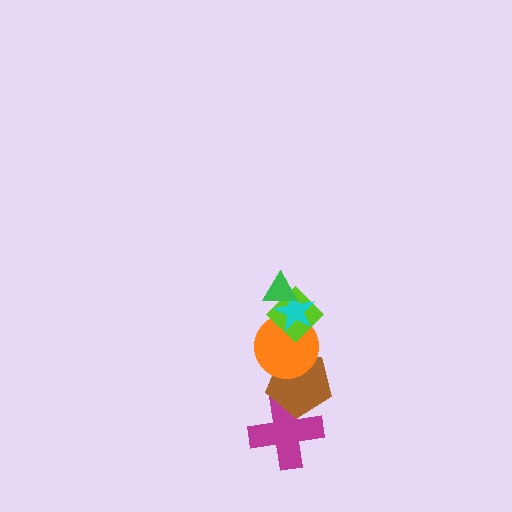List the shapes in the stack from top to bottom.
From top to bottom: the green triangle, the cyan star, the lime diamond, the orange circle, the brown pentagon, the magenta cross.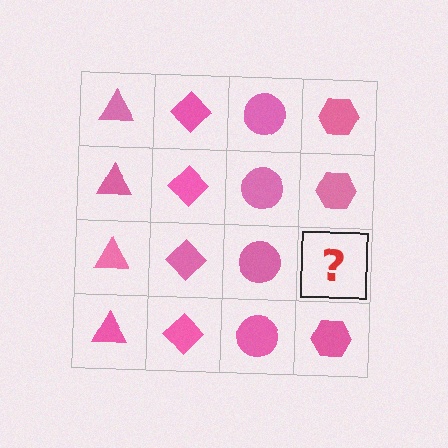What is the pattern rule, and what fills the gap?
The rule is that each column has a consistent shape. The gap should be filled with a pink hexagon.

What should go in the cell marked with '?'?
The missing cell should contain a pink hexagon.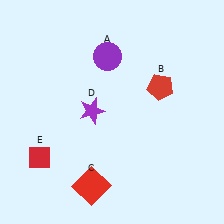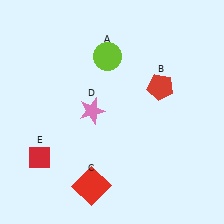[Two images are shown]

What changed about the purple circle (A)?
In Image 1, A is purple. In Image 2, it changed to lime.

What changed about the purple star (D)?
In Image 1, D is purple. In Image 2, it changed to pink.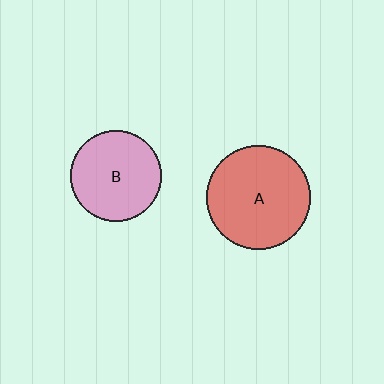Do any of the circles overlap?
No, none of the circles overlap.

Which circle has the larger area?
Circle A (red).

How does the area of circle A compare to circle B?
Approximately 1.3 times.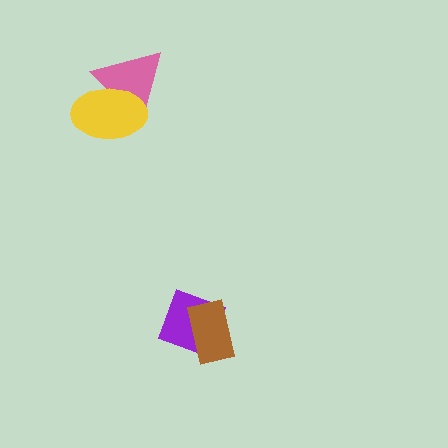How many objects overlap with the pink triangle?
1 object overlaps with the pink triangle.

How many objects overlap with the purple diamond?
1 object overlaps with the purple diamond.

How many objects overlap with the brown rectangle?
1 object overlaps with the brown rectangle.